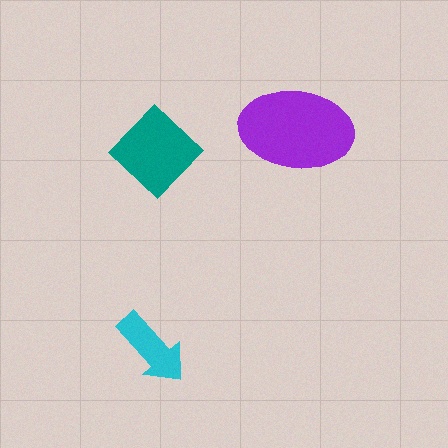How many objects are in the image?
There are 3 objects in the image.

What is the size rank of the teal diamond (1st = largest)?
2nd.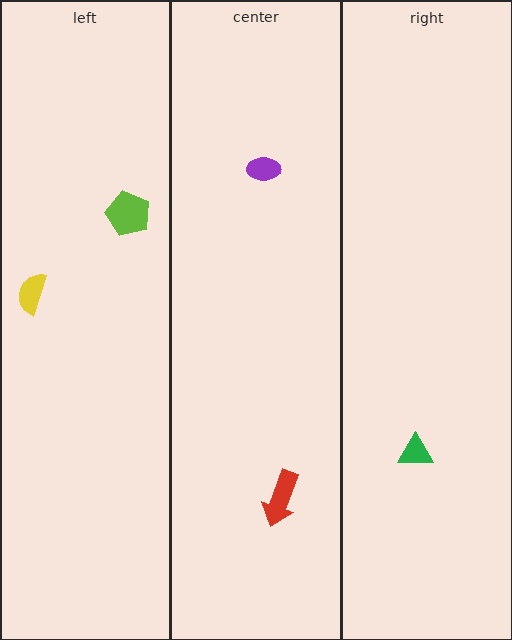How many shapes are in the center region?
2.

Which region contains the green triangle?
The right region.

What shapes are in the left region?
The lime pentagon, the yellow semicircle.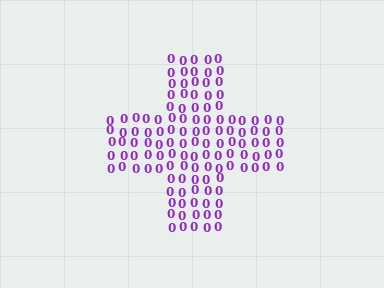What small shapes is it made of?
It is made of small digit 0's.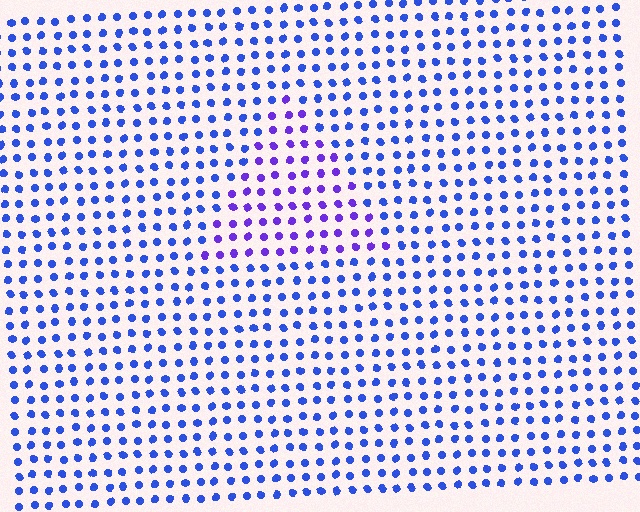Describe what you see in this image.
The image is filled with small blue elements in a uniform arrangement. A triangle-shaped region is visible where the elements are tinted to a slightly different hue, forming a subtle color boundary.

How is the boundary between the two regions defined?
The boundary is defined purely by a slight shift in hue (about 34 degrees). Spacing, size, and orientation are identical on both sides.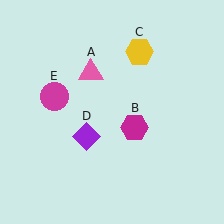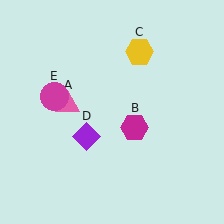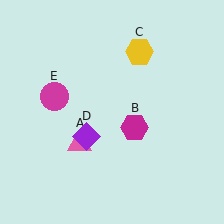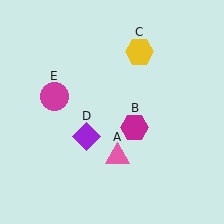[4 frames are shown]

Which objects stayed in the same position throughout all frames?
Magenta hexagon (object B) and yellow hexagon (object C) and purple diamond (object D) and magenta circle (object E) remained stationary.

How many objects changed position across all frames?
1 object changed position: pink triangle (object A).